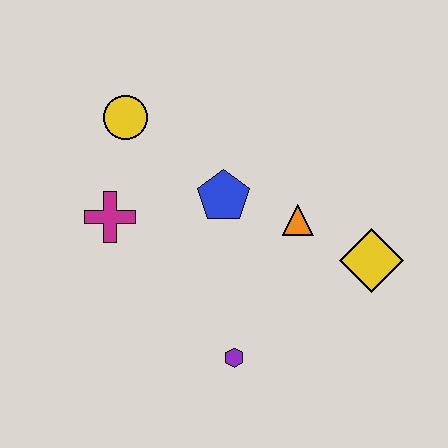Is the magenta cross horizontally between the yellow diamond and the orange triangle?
No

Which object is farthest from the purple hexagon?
The yellow circle is farthest from the purple hexagon.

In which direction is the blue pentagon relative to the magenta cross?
The blue pentagon is to the right of the magenta cross.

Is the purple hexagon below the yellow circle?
Yes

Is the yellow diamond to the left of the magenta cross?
No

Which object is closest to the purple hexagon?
The orange triangle is closest to the purple hexagon.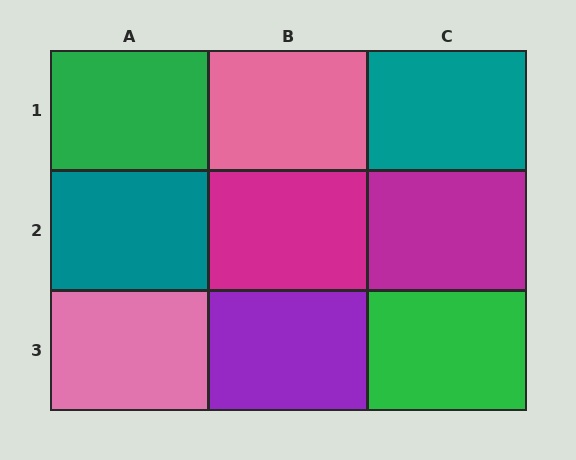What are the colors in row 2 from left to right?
Teal, magenta, magenta.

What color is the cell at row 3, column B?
Purple.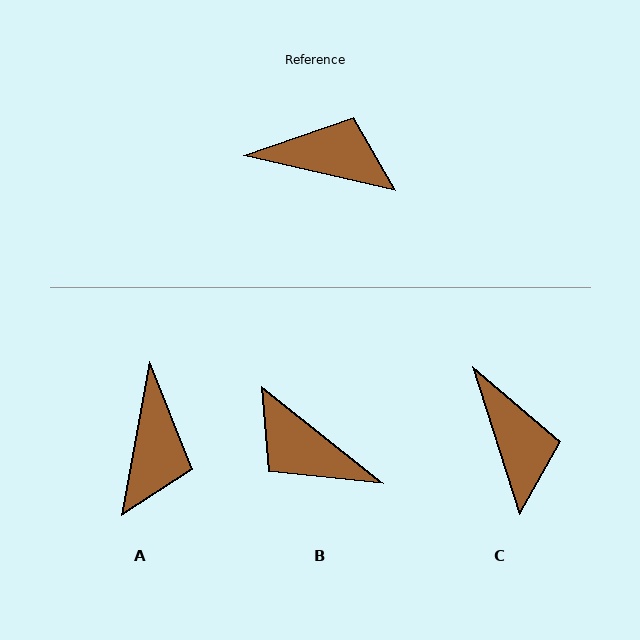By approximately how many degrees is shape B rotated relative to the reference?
Approximately 155 degrees counter-clockwise.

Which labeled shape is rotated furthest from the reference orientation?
B, about 155 degrees away.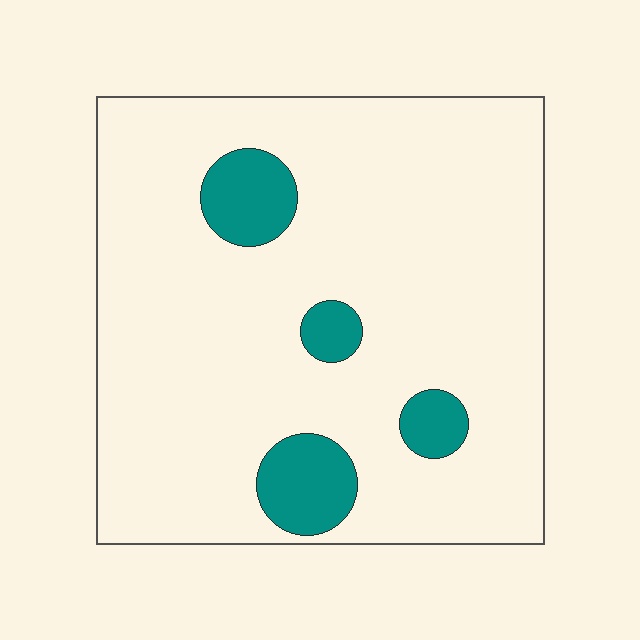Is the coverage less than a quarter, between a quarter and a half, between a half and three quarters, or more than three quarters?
Less than a quarter.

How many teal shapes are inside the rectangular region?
4.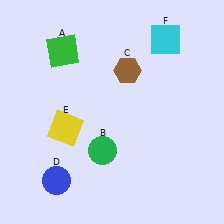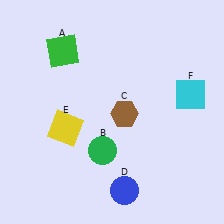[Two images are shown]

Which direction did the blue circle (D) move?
The blue circle (D) moved right.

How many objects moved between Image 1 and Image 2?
3 objects moved between the two images.